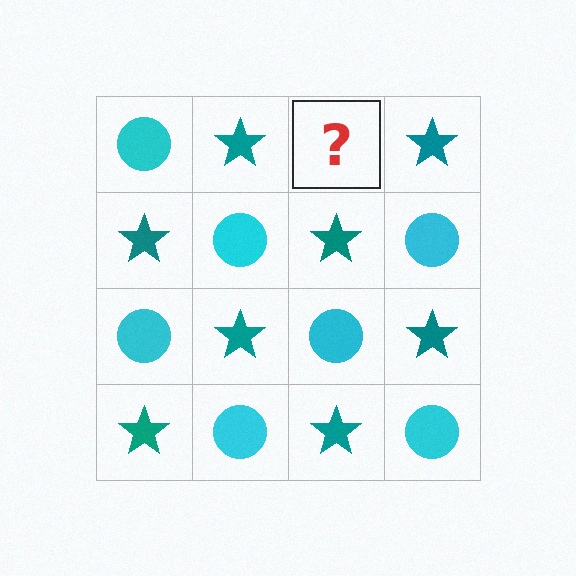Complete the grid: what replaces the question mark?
The question mark should be replaced with a cyan circle.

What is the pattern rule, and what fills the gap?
The rule is that it alternates cyan circle and teal star in a checkerboard pattern. The gap should be filled with a cyan circle.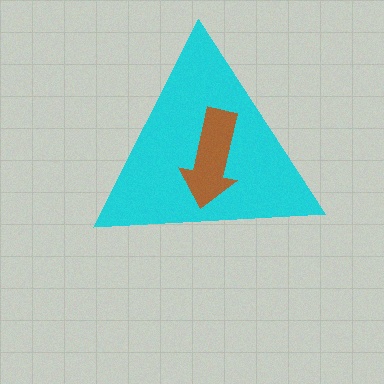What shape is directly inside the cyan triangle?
The brown arrow.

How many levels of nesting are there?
2.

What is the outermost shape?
The cyan triangle.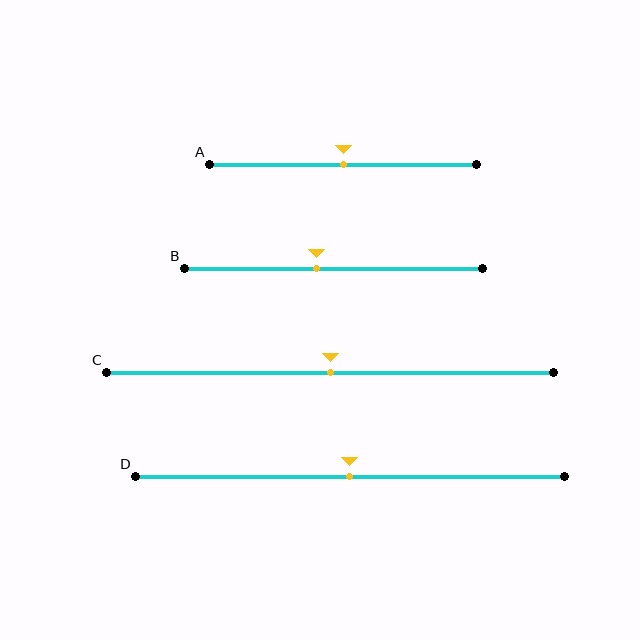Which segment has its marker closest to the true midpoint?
Segment A has its marker closest to the true midpoint.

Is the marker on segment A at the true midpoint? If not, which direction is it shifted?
Yes, the marker on segment A is at the true midpoint.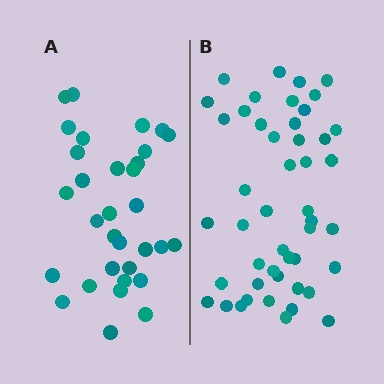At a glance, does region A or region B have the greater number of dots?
Region B (the right region) has more dots.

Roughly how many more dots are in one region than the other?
Region B has approximately 15 more dots than region A.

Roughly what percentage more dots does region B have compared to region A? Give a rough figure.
About 45% more.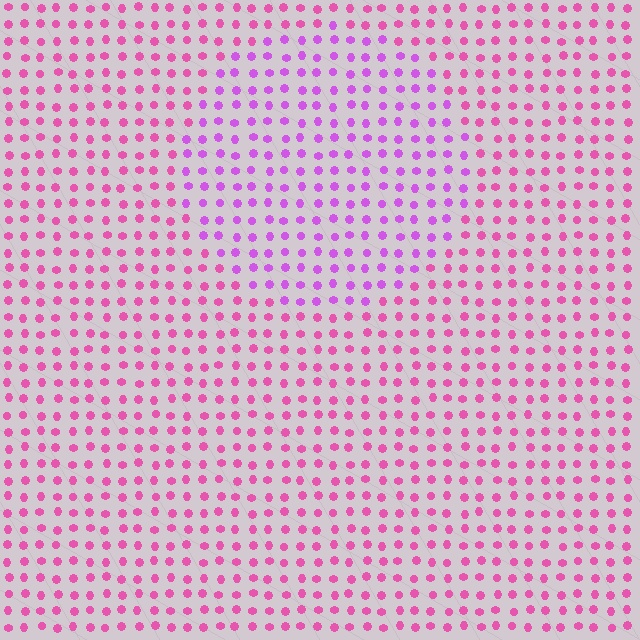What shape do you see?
I see a circle.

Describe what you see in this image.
The image is filled with small pink elements in a uniform arrangement. A circle-shaped region is visible where the elements are tinted to a slightly different hue, forming a subtle color boundary.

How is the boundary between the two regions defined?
The boundary is defined purely by a slight shift in hue (about 32 degrees). Spacing, size, and orientation are identical on both sides.